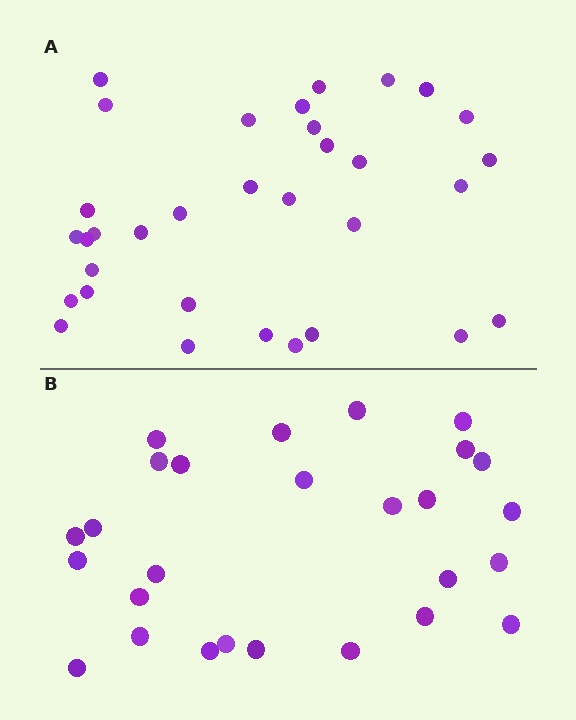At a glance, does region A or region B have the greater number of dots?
Region A (the top region) has more dots.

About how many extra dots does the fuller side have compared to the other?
Region A has about 6 more dots than region B.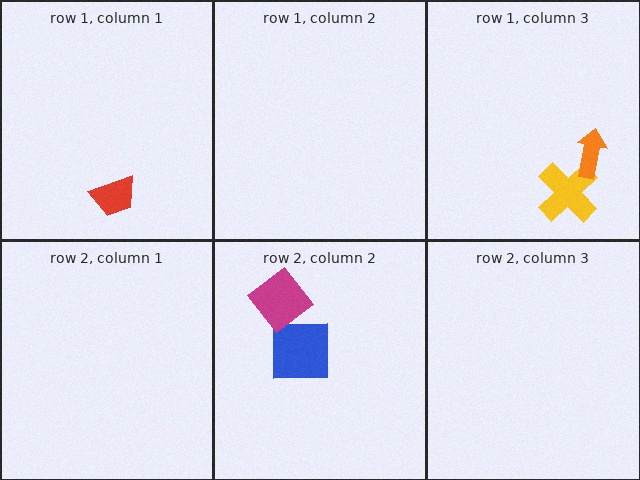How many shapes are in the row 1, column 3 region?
2.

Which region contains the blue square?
The row 2, column 2 region.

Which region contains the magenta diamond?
The row 2, column 2 region.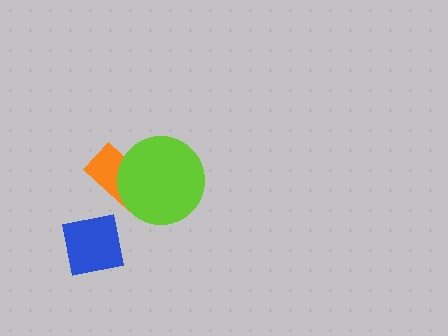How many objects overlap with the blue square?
0 objects overlap with the blue square.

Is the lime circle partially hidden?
No, no other shape covers it.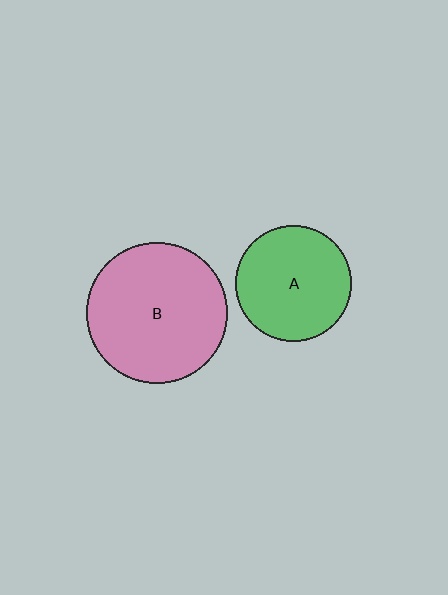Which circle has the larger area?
Circle B (pink).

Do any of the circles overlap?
No, none of the circles overlap.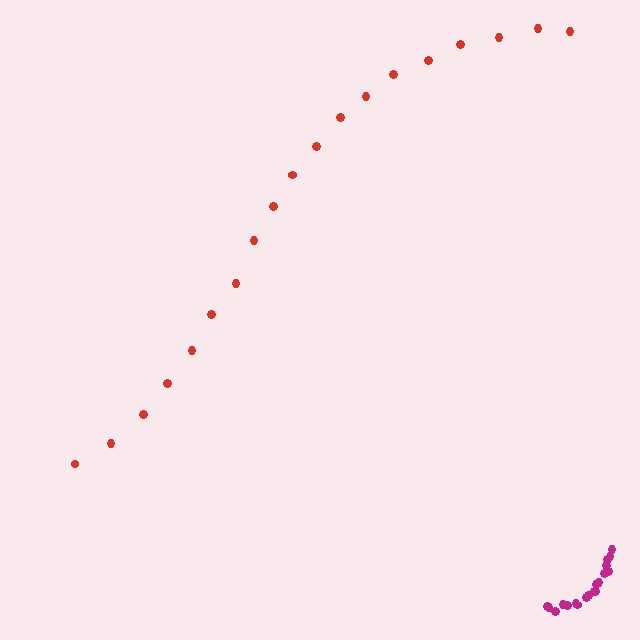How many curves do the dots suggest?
There are 2 distinct paths.